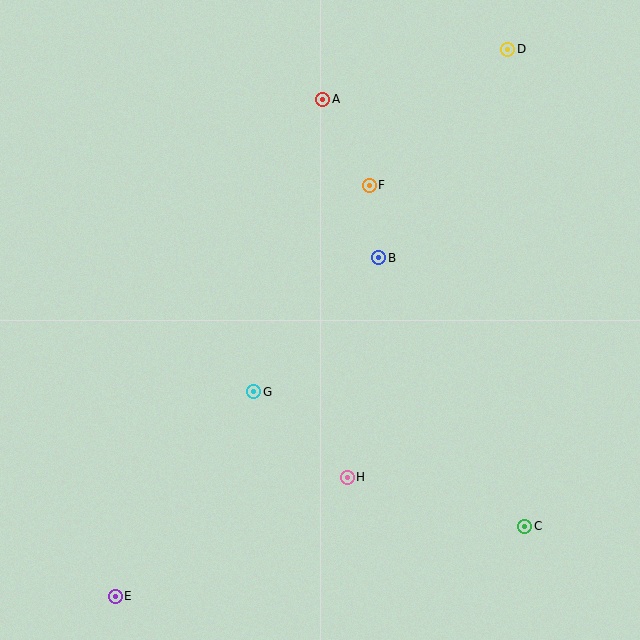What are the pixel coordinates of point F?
Point F is at (369, 185).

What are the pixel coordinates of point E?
Point E is at (115, 596).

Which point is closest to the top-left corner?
Point A is closest to the top-left corner.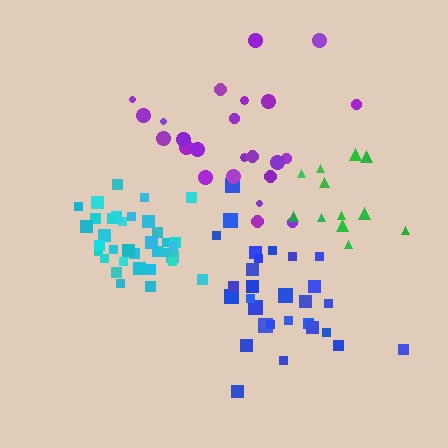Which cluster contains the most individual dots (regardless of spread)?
Cyan (35).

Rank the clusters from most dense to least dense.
cyan, blue, green, purple.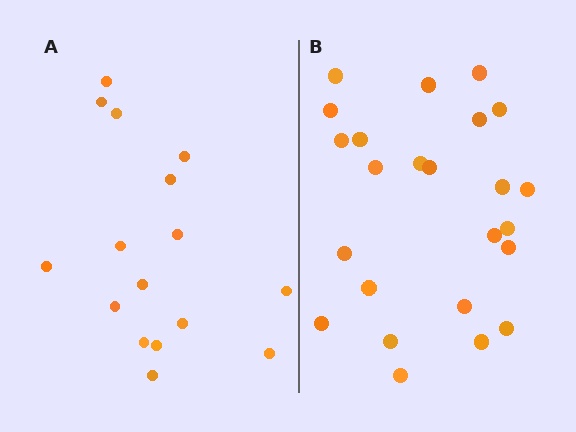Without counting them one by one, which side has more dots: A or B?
Region B (the right region) has more dots.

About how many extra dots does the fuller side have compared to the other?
Region B has roughly 8 or so more dots than region A.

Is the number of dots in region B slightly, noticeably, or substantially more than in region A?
Region B has substantially more. The ratio is roughly 1.5 to 1.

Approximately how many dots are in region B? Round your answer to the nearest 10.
About 20 dots. (The exact count is 24, which rounds to 20.)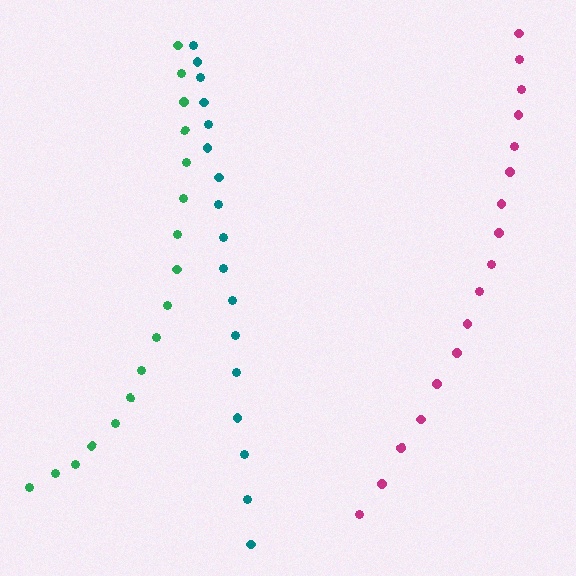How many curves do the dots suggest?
There are 3 distinct paths.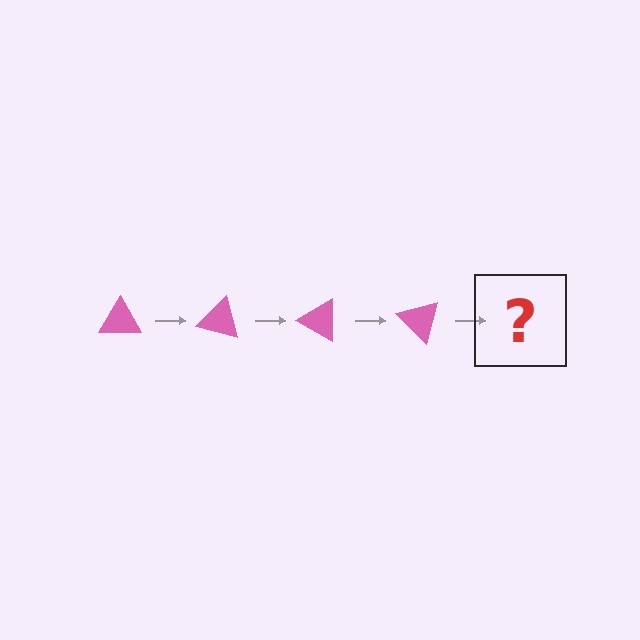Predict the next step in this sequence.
The next step is a pink triangle rotated 60 degrees.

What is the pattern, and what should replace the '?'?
The pattern is that the triangle rotates 15 degrees each step. The '?' should be a pink triangle rotated 60 degrees.